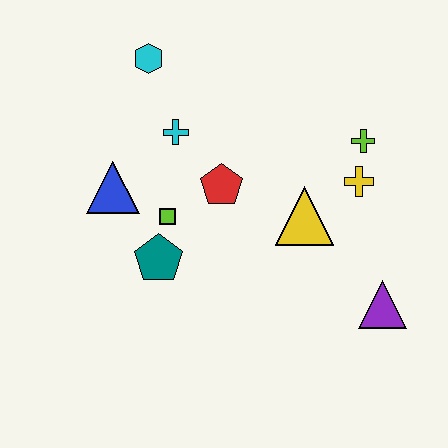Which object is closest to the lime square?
The teal pentagon is closest to the lime square.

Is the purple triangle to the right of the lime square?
Yes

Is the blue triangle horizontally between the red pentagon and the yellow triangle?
No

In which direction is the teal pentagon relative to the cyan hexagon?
The teal pentagon is below the cyan hexagon.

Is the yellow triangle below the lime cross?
Yes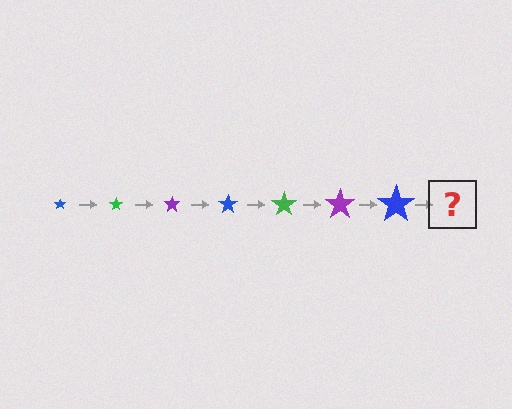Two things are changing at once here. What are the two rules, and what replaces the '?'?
The two rules are that the star grows larger each step and the color cycles through blue, green, and purple. The '?' should be a green star, larger than the previous one.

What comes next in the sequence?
The next element should be a green star, larger than the previous one.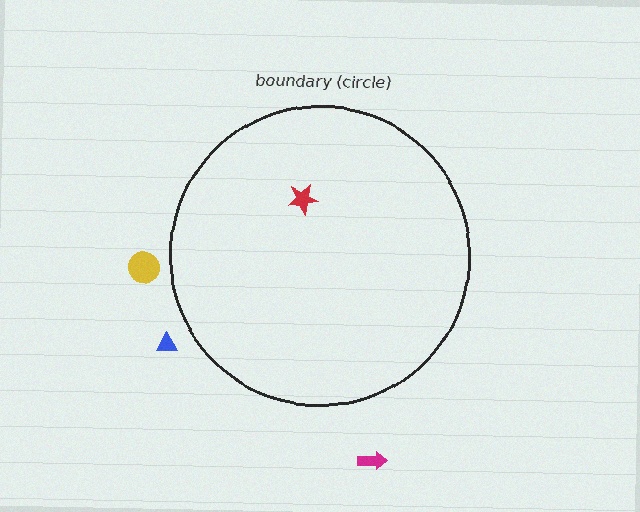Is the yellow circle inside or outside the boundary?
Outside.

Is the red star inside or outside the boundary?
Inside.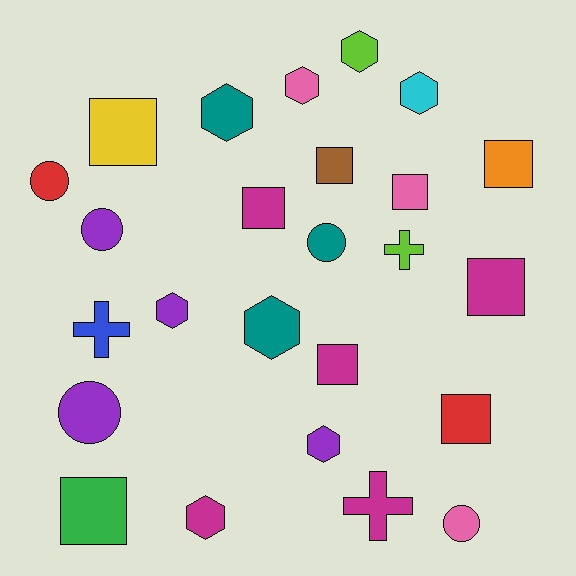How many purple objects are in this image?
There are 4 purple objects.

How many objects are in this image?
There are 25 objects.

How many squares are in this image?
There are 9 squares.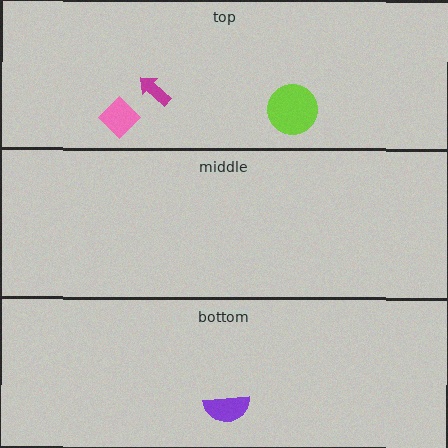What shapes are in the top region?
The lime circle, the magenta arrow, the pink diamond.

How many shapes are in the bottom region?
1.